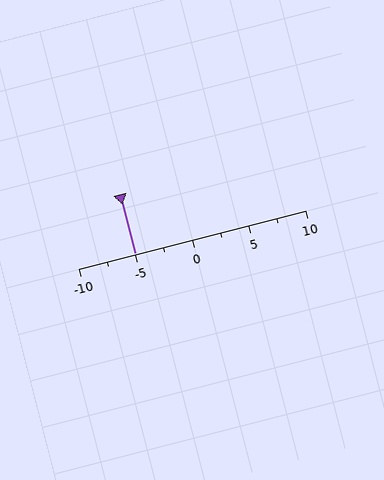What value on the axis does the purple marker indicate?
The marker indicates approximately -5.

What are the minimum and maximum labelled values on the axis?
The axis runs from -10 to 10.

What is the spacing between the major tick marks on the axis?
The major ticks are spaced 5 apart.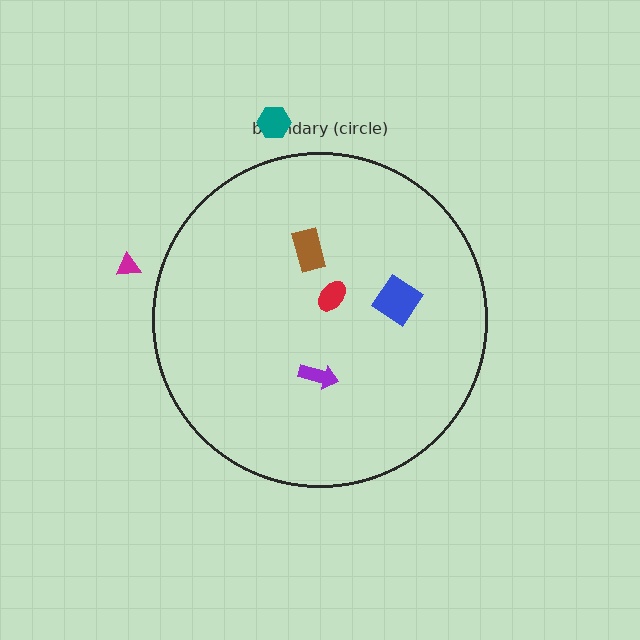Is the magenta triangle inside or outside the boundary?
Outside.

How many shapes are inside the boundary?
4 inside, 2 outside.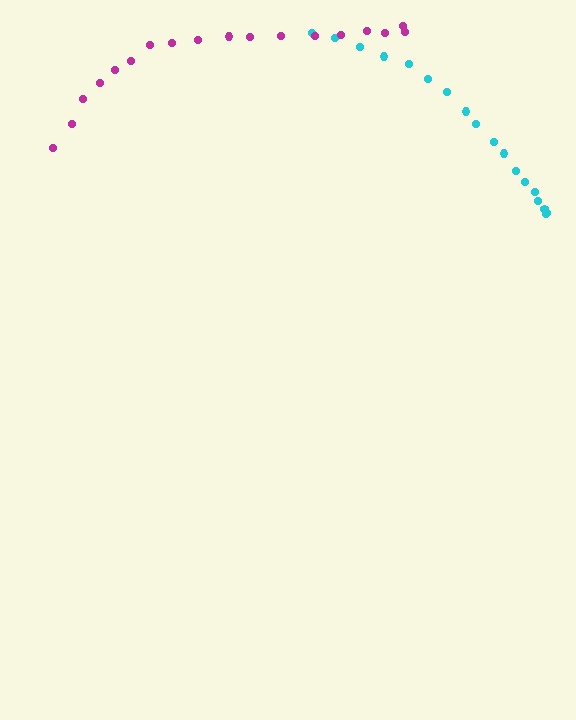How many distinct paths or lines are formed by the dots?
There are 2 distinct paths.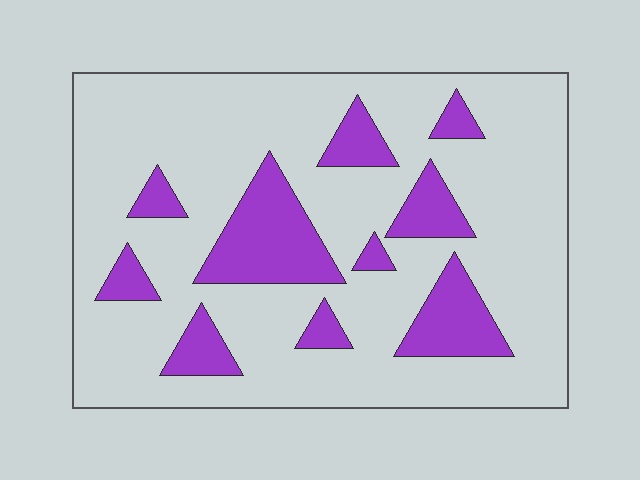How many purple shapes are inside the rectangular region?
10.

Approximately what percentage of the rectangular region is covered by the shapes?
Approximately 20%.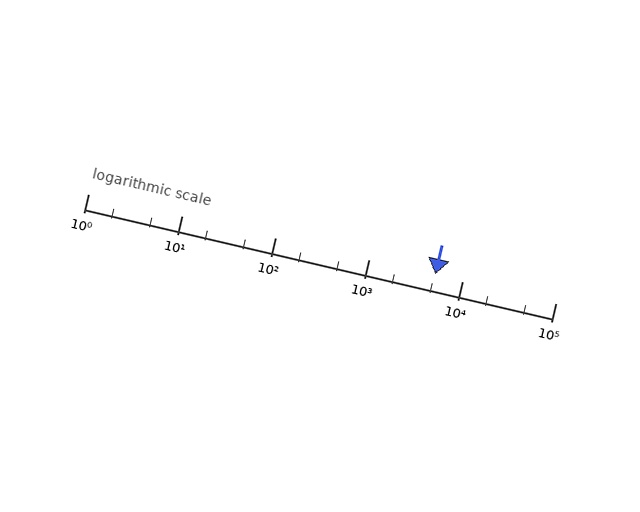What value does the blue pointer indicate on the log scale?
The pointer indicates approximately 5200.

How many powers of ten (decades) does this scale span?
The scale spans 5 decades, from 1 to 100000.